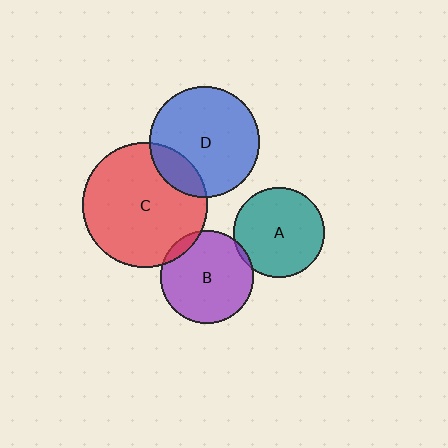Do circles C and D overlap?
Yes.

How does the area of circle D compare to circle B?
Approximately 1.4 times.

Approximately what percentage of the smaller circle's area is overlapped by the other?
Approximately 20%.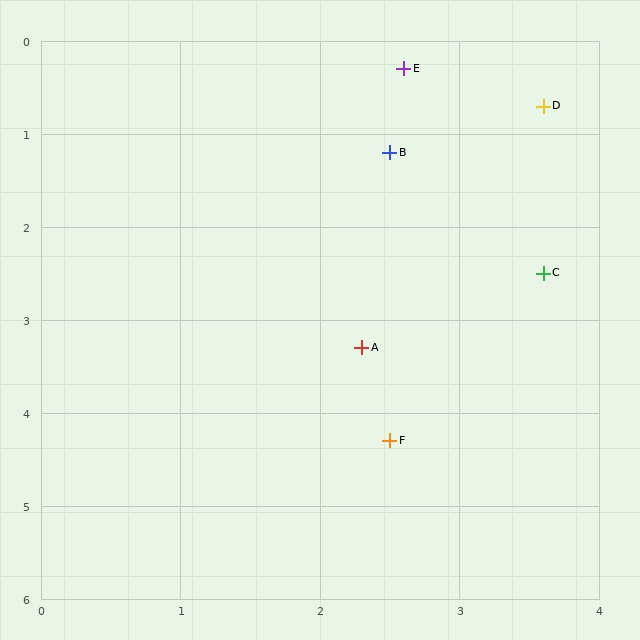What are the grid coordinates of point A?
Point A is at approximately (2.3, 3.3).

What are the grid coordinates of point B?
Point B is at approximately (2.5, 1.2).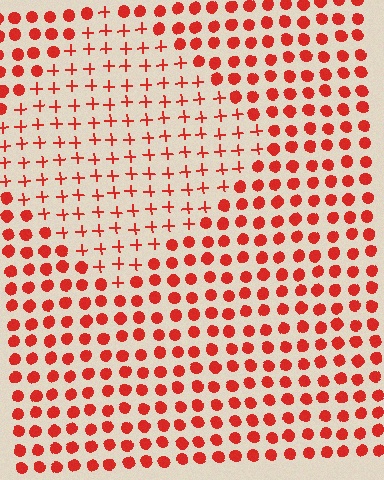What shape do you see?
I see a diamond.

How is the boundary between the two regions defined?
The boundary is defined by a change in element shape: plus signs inside vs. circles outside. All elements share the same color and spacing.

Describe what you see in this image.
The image is filled with small red elements arranged in a uniform grid. A diamond-shaped region contains plus signs, while the surrounding area contains circles. The boundary is defined purely by the change in element shape.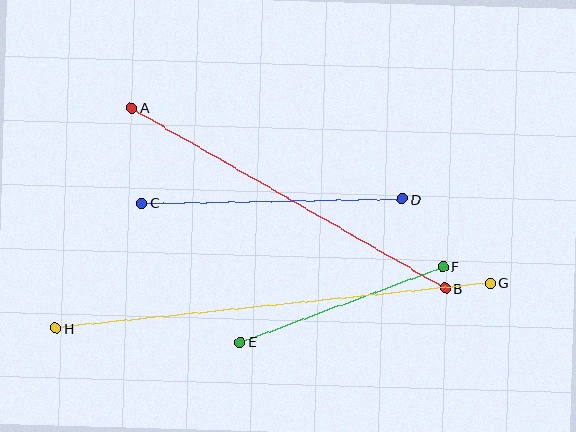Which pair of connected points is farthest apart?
Points G and H are farthest apart.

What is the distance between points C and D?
The distance is approximately 260 pixels.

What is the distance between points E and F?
The distance is approximately 216 pixels.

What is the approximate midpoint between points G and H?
The midpoint is at approximately (273, 306) pixels.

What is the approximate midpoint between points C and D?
The midpoint is at approximately (272, 201) pixels.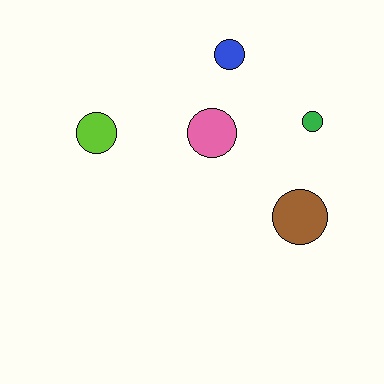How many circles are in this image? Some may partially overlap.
There are 5 circles.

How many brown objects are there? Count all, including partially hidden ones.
There is 1 brown object.